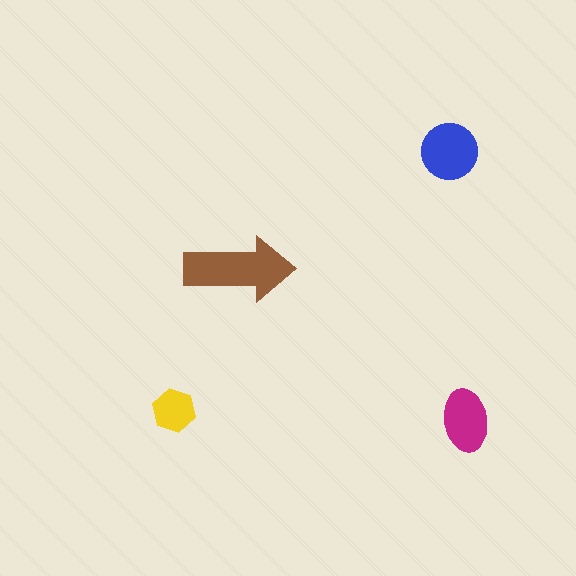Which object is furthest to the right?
The magenta ellipse is rightmost.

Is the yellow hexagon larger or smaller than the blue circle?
Smaller.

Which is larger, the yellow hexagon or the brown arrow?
The brown arrow.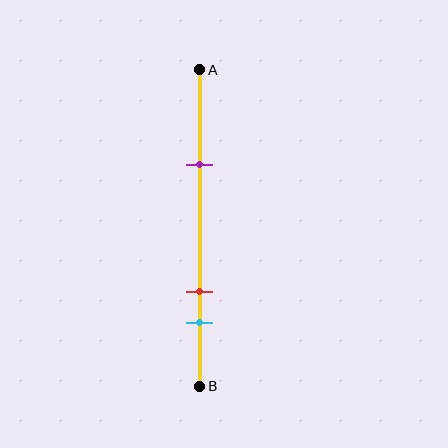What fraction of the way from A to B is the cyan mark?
The cyan mark is approximately 80% (0.8) of the way from A to B.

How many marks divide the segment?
There are 3 marks dividing the segment.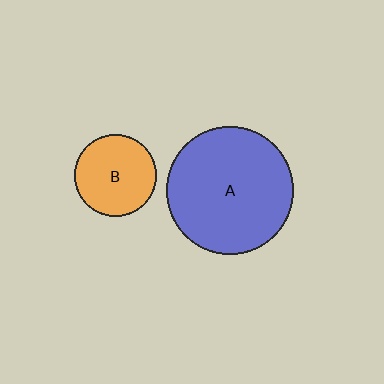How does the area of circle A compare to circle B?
Approximately 2.4 times.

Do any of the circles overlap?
No, none of the circles overlap.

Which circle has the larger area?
Circle A (blue).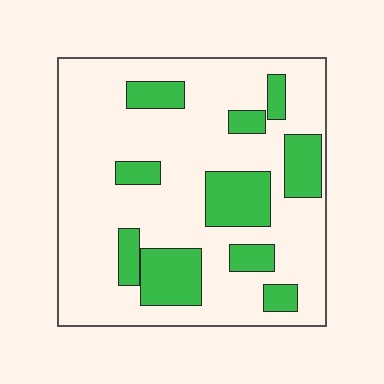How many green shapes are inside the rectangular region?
10.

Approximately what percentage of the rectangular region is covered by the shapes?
Approximately 25%.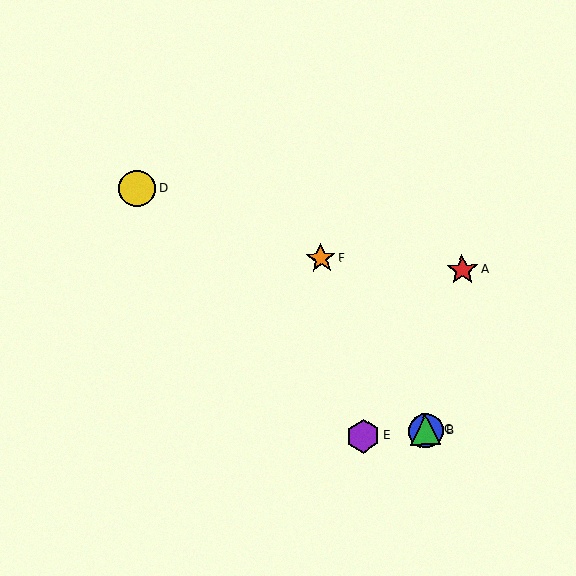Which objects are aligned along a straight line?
Objects B, C, F are aligned along a straight line.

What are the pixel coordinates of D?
Object D is at (137, 188).